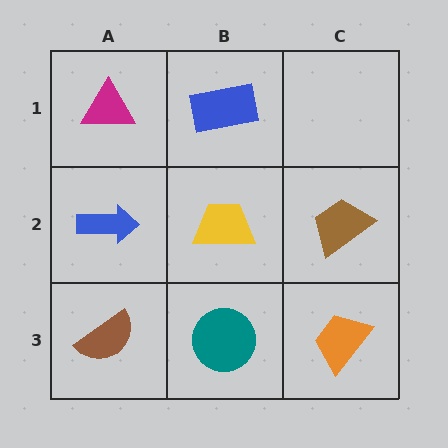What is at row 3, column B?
A teal circle.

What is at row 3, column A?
A brown semicircle.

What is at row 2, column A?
A blue arrow.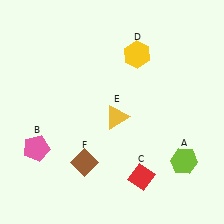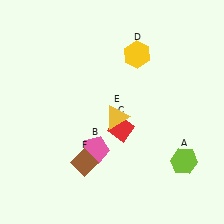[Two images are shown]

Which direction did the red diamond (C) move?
The red diamond (C) moved up.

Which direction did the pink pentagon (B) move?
The pink pentagon (B) moved right.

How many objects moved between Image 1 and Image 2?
2 objects moved between the two images.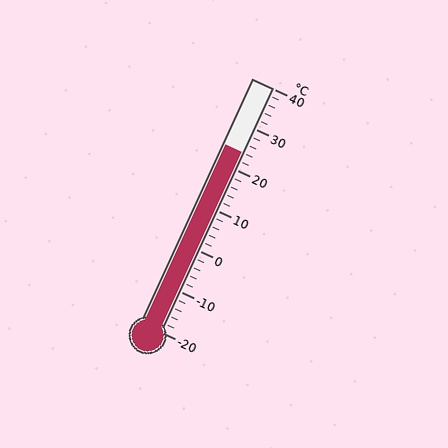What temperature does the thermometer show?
The thermometer shows approximately 24°C.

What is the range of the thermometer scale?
The thermometer scale ranges from -20°C to 40°C.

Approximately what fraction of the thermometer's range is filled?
The thermometer is filled to approximately 75% of its range.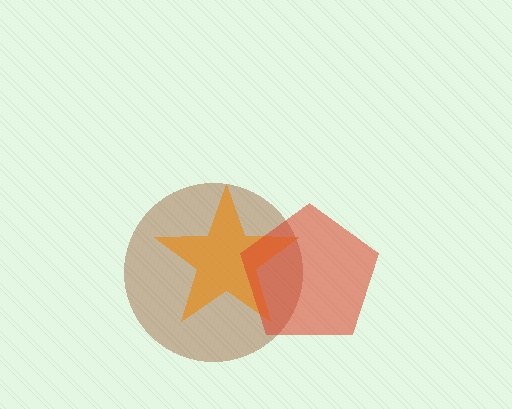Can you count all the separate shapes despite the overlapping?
Yes, there are 3 separate shapes.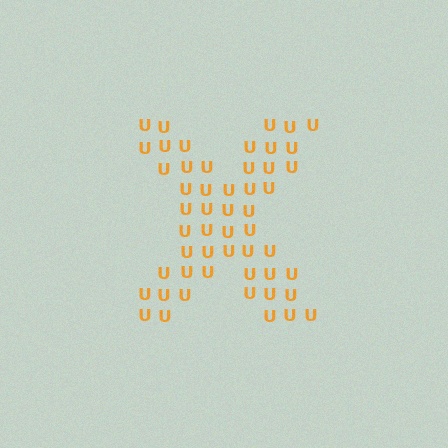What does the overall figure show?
The overall figure shows the letter X.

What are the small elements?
The small elements are letter U's.